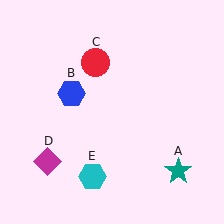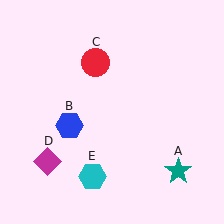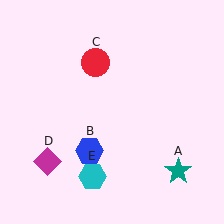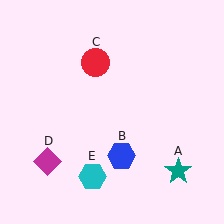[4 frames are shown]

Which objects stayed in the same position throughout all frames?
Teal star (object A) and red circle (object C) and magenta diamond (object D) and cyan hexagon (object E) remained stationary.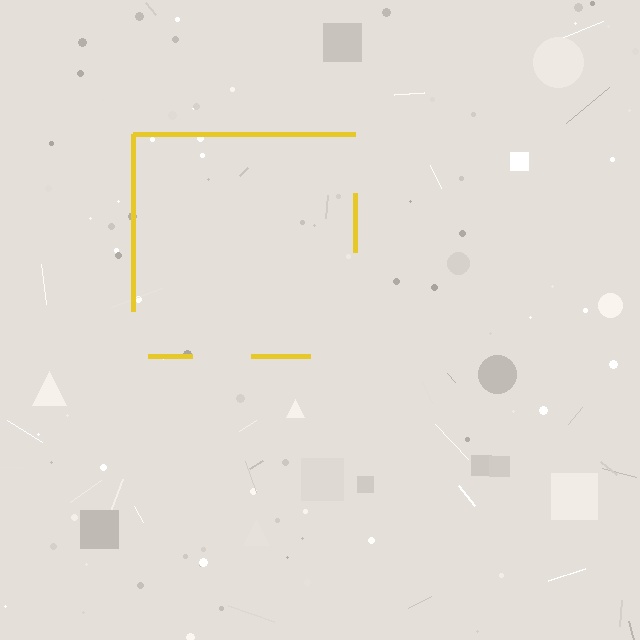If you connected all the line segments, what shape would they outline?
They would outline a square.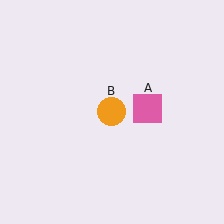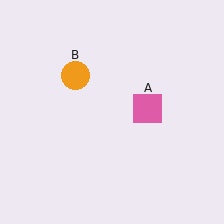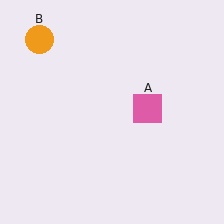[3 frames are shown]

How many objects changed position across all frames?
1 object changed position: orange circle (object B).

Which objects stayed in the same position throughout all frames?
Pink square (object A) remained stationary.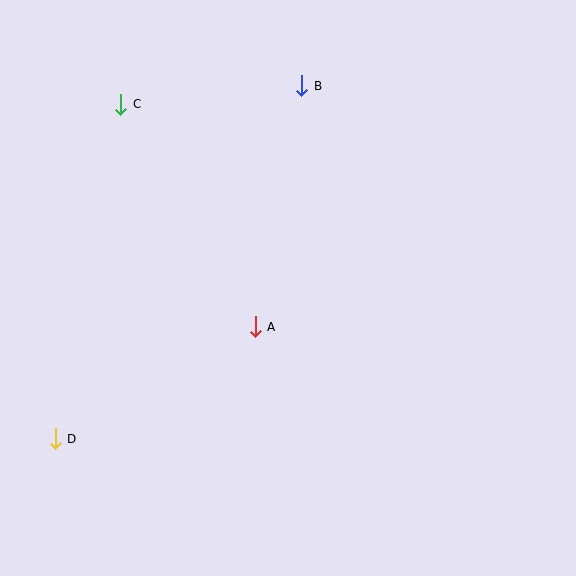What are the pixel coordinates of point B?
Point B is at (302, 86).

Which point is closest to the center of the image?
Point A at (255, 327) is closest to the center.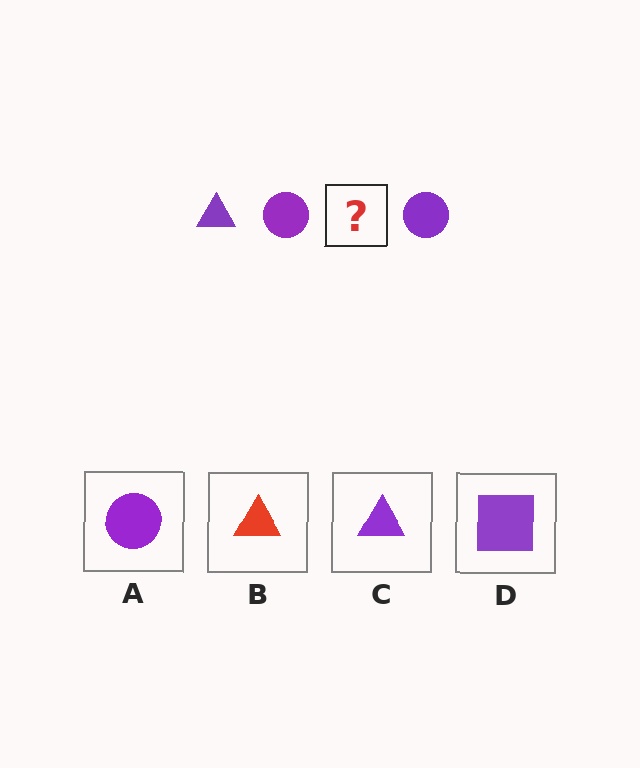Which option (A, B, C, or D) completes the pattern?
C.